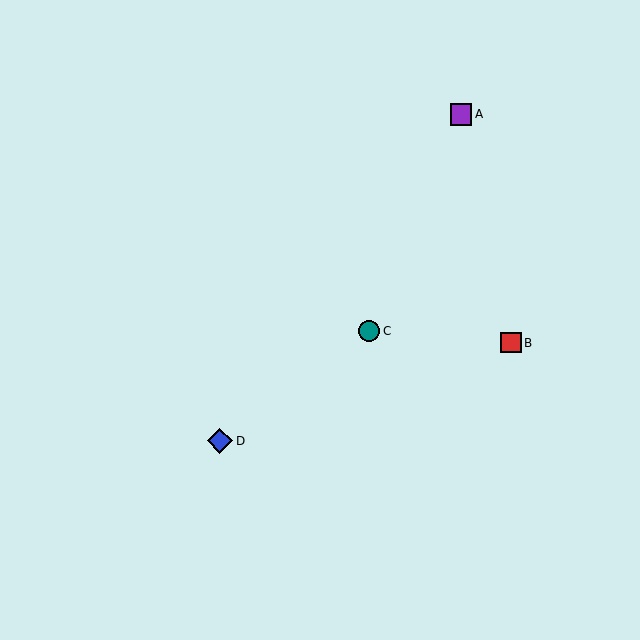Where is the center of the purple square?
The center of the purple square is at (461, 114).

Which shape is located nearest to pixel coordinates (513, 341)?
The red square (labeled B) at (511, 343) is nearest to that location.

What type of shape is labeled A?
Shape A is a purple square.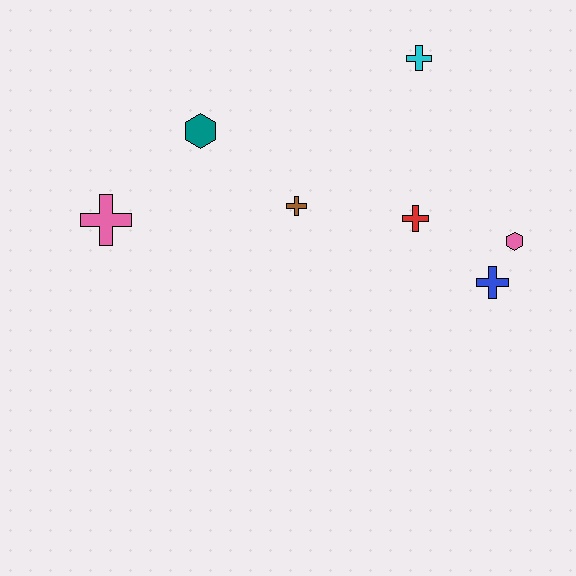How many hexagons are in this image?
There are 2 hexagons.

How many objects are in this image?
There are 7 objects.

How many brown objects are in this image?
There is 1 brown object.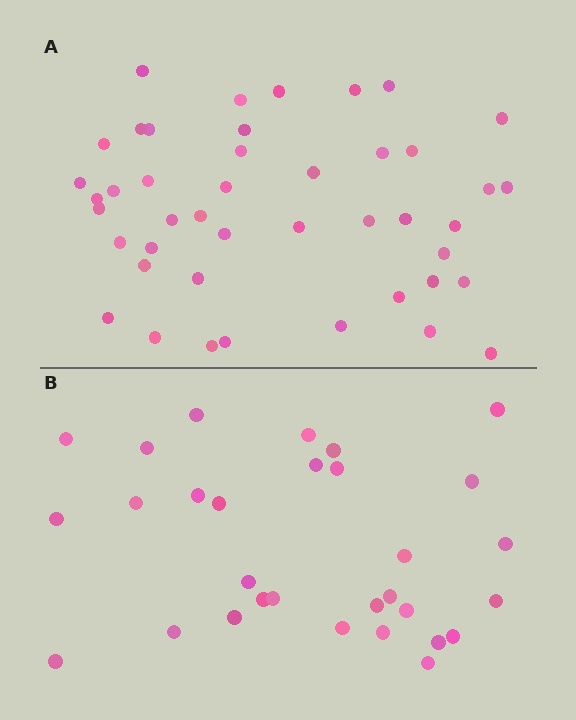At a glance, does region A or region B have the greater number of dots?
Region A (the top region) has more dots.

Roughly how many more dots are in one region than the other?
Region A has approximately 15 more dots than region B.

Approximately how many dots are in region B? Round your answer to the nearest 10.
About 30 dots.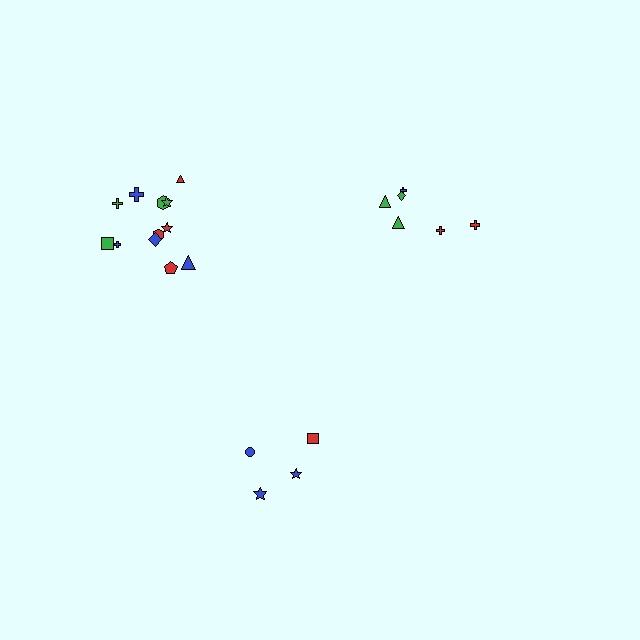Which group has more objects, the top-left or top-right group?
The top-left group.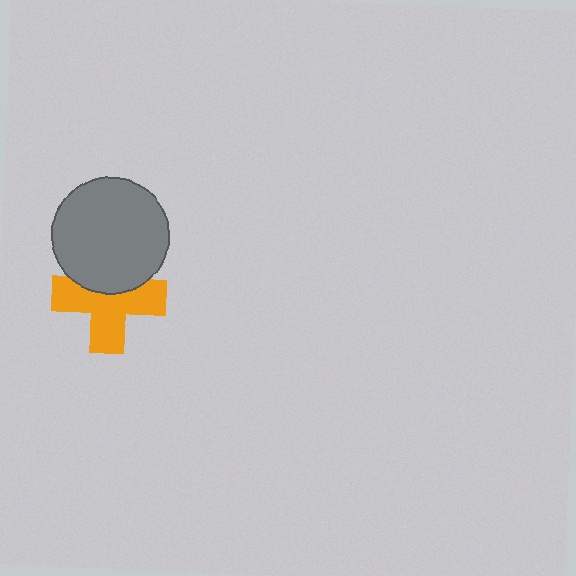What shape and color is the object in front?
The object in front is a gray circle.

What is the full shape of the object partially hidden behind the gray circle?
The partially hidden object is an orange cross.